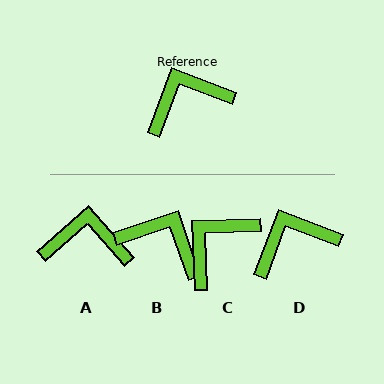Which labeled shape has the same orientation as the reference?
D.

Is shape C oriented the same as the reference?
No, it is off by about 23 degrees.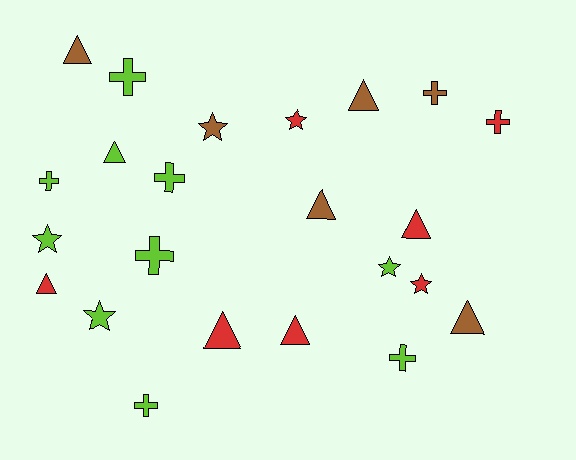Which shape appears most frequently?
Triangle, with 9 objects.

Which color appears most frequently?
Lime, with 10 objects.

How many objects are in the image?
There are 23 objects.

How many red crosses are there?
There is 1 red cross.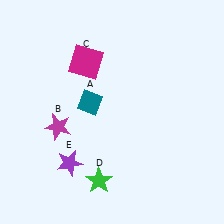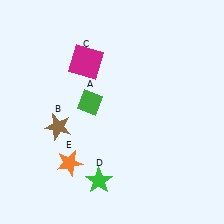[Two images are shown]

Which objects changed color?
A changed from teal to green. B changed from magenta to brown. E changed from purple to orange.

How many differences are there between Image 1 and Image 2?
There are 3 differences between the two images.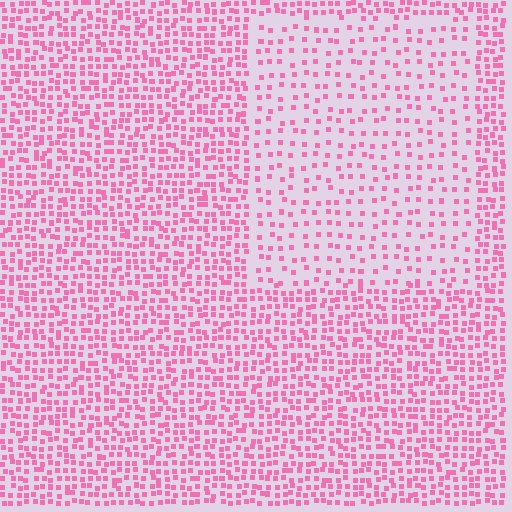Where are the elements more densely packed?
The elements are more densely packed outside the rectangle boundary.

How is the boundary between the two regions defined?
The boundary is defined by a change in element density (approximately 2.2x ratio). All elements are the same color, size, and shape.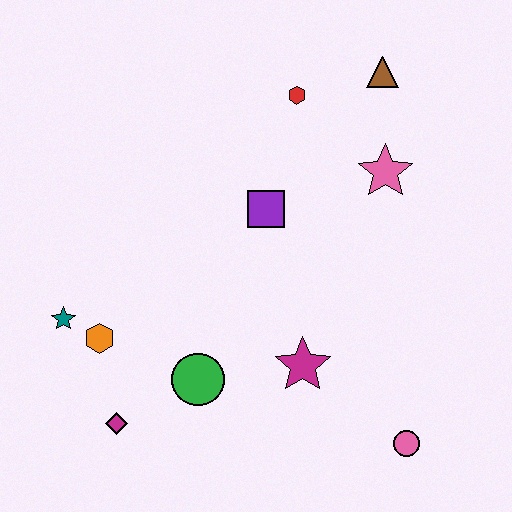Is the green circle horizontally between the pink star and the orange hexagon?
Yes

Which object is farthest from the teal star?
The brown triangle is farthest from the teal star.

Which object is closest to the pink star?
The brown triangle is closest to the pink star.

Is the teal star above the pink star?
No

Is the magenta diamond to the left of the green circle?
Yes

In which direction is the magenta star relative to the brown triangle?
The magenta star is below the brown triangle.